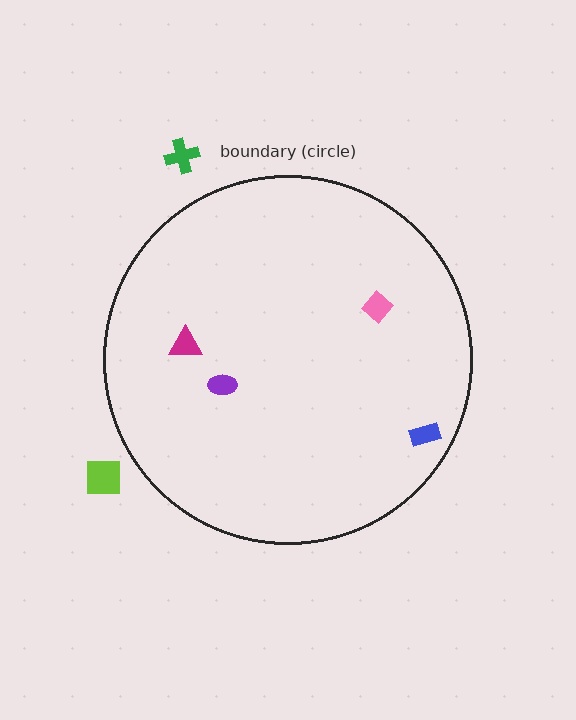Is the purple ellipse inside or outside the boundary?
Inside.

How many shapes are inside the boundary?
4 inside, 2 outside.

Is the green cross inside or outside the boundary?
Outside.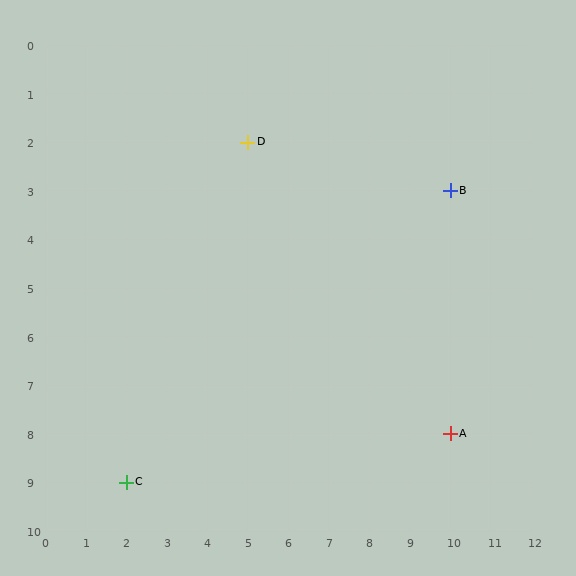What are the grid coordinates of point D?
Point D is at grid coordinates (5, 2).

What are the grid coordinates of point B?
Point B is at grid coordinates (10, 3).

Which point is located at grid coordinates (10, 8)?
Point A is at (10, 8).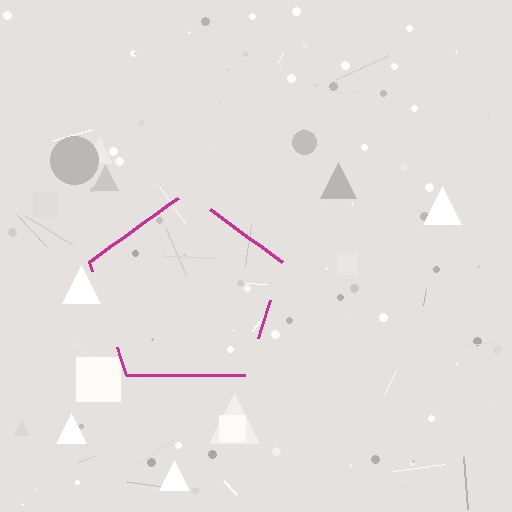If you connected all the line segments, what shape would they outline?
They would outline a pentagon.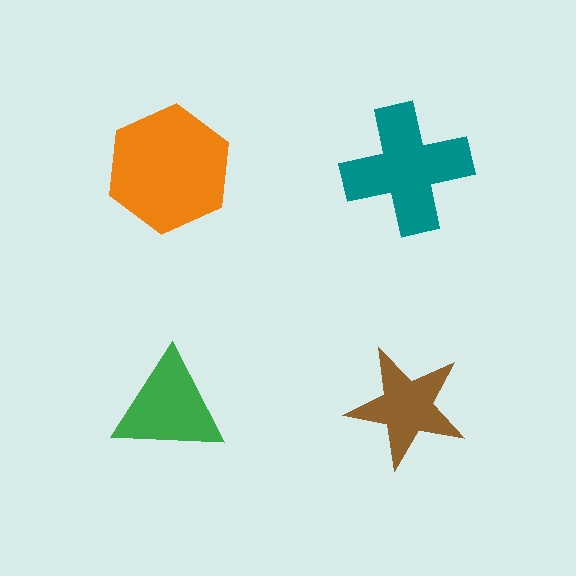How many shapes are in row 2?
2 shapes.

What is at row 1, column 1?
An orange hexagon.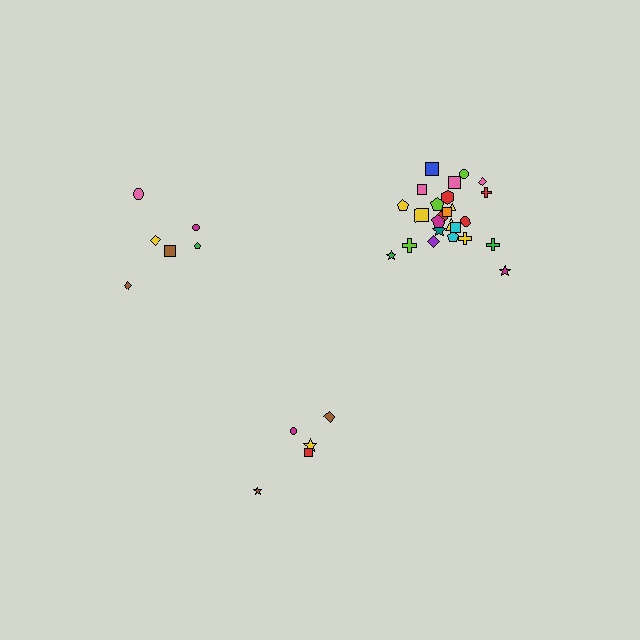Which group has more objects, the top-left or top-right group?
The top-right group.